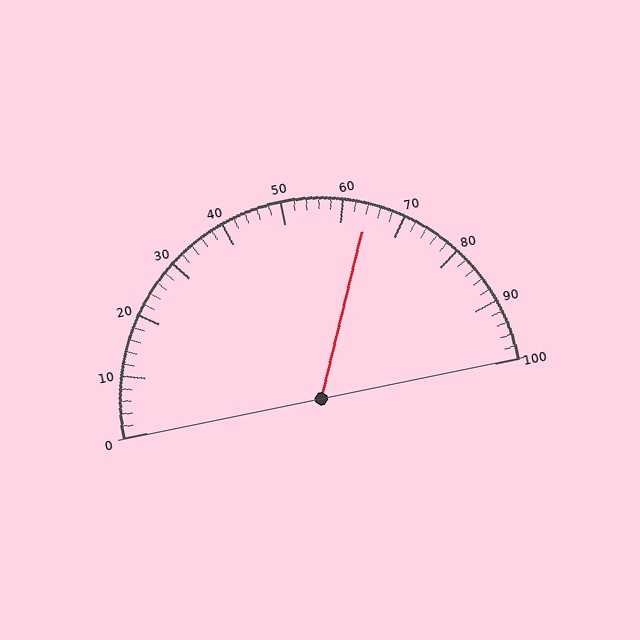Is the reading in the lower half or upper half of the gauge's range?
The reading is in the upper half of the range (0 to 100).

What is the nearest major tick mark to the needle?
The nearest major tick mark is 60.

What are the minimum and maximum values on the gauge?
The gauge ranges from 0 to 100.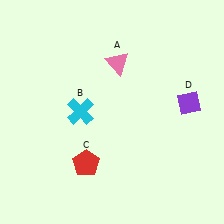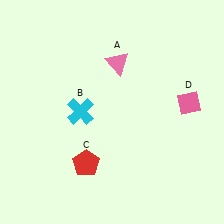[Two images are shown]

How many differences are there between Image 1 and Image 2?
There is 1 difference between the two images.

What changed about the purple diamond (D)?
In Image 1, D is purple. In Image 2, it changed to pink.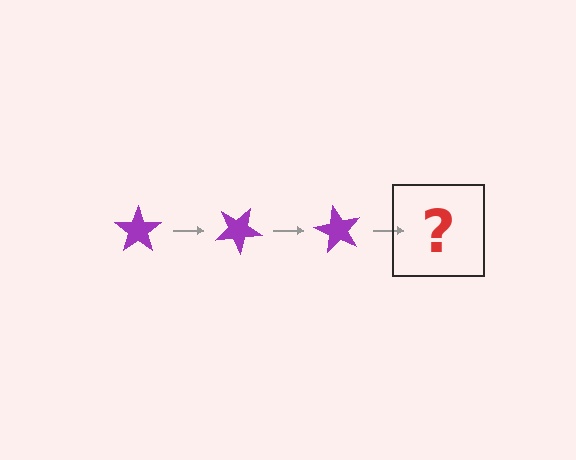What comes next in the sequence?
The next element should be a purple star rotated 90 degrees.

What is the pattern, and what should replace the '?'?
The pattern is that the star rotates 30 degrees each step. The '?' should be a purple star rotated 90 degrees.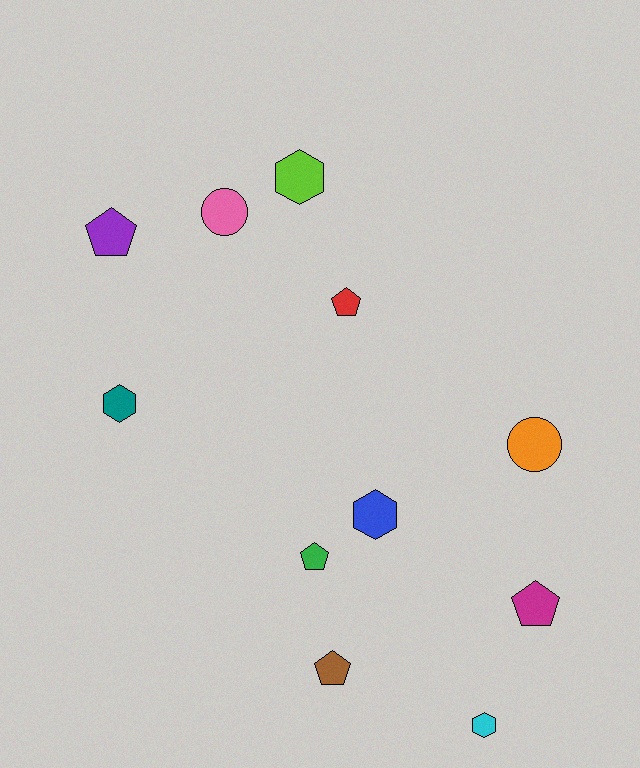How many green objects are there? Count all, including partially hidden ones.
There is 1 green object.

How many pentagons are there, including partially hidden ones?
There are 5 pentagons.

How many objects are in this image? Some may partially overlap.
There are 11 objects.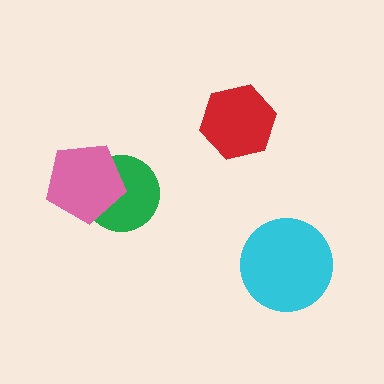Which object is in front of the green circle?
The pink pentagon is in front of the green circle.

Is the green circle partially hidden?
Yes, it is partially covered by another shape.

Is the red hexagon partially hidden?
No, no other shape covers it.